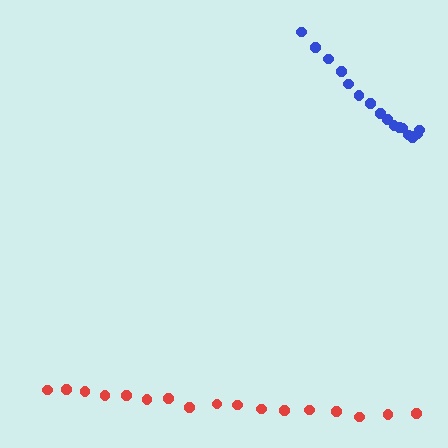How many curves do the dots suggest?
There are 2 distinct paths.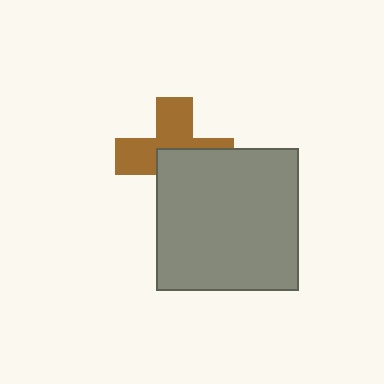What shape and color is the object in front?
The object in front is a gray square.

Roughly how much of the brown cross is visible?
About half of it is visible (roughly 51%).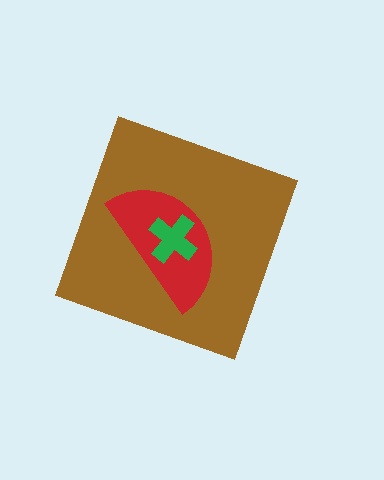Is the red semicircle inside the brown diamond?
Yes.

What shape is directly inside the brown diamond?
The red semicircle.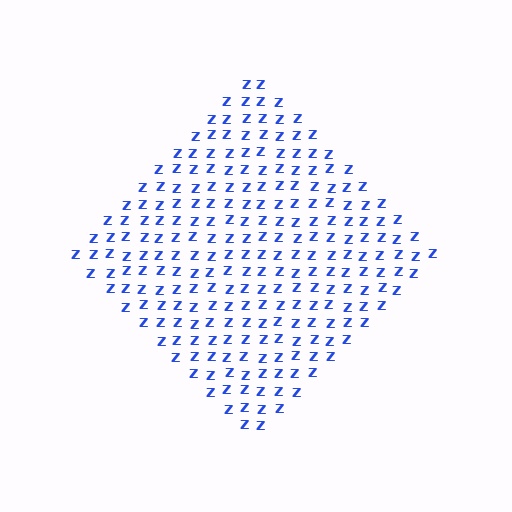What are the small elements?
The small elements are letter Z's.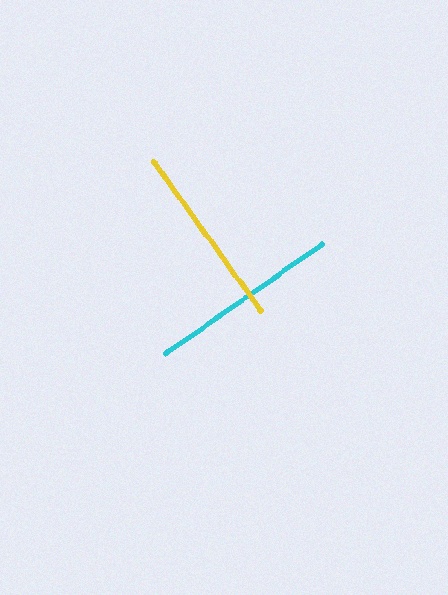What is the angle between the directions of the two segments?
Approximately 89 degrees.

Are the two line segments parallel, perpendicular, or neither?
Perpendicular — they meet at approximately 89°.